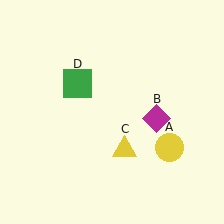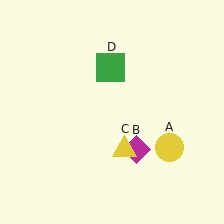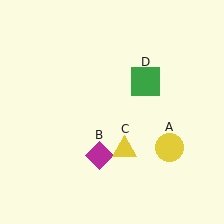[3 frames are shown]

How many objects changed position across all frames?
2 objects changed position: magenta diamond (object B), green square (object D).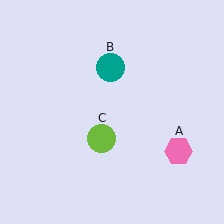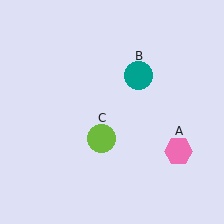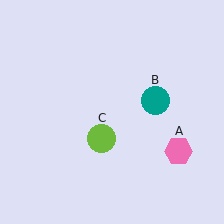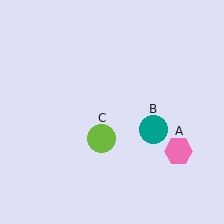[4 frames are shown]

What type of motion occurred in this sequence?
The teal circle (object B) rotated clockwise around the center of the scene.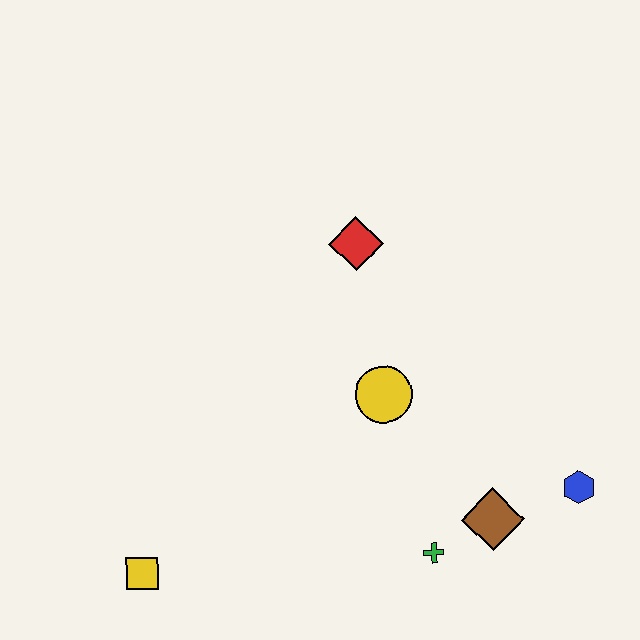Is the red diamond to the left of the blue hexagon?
Yes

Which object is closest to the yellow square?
The green cross is closest to the yellow square.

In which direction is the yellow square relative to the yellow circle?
The yellow square is to the left of the yellow circle.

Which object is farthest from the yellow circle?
The yellow square is farthest from the yellow circle.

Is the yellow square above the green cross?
No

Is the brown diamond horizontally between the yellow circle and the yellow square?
No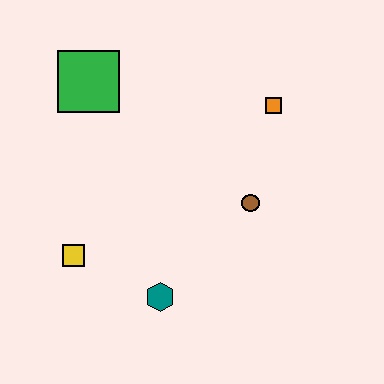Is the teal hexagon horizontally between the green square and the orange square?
Yes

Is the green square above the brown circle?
Yes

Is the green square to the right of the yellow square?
Yes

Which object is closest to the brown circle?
The orange square is closest to the brown circle.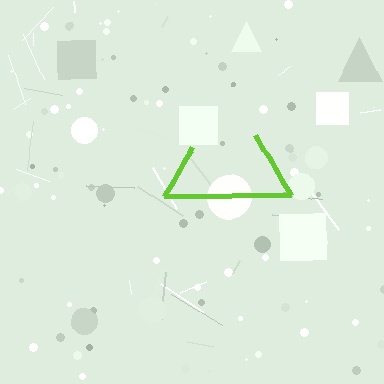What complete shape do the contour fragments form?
The contour fragments form a triangle.